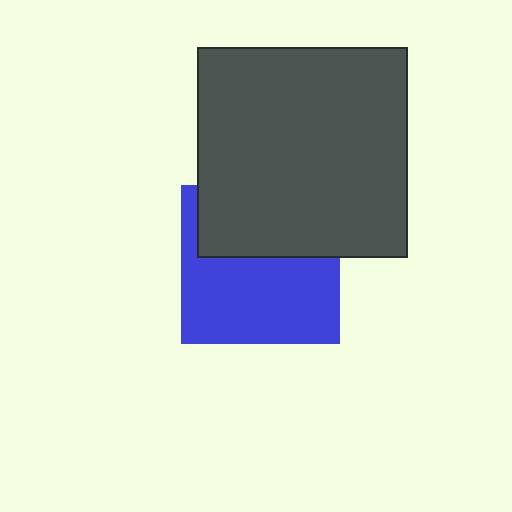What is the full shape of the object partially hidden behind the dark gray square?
The partially hidden object is a blue square.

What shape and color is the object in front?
The object in front is a dark gray square.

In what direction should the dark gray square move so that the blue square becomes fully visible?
The dark gray square should move up. That is the shortest direction to clear the overlap and leave the blue square fully visible.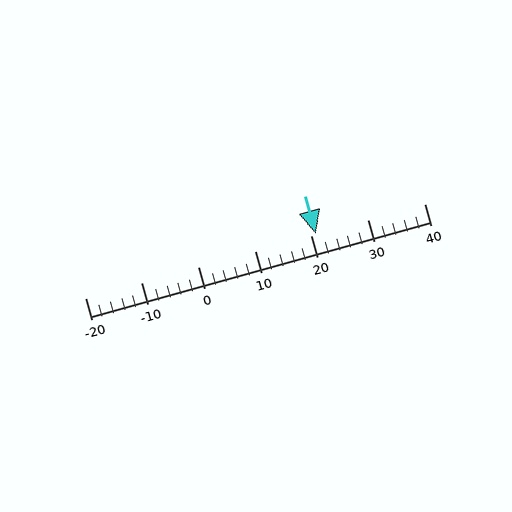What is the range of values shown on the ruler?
The ruler shows values from -20 to 40.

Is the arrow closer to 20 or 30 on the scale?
The arrow is closer to 20.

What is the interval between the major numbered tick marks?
The major tick marks are spaced 10 units apart.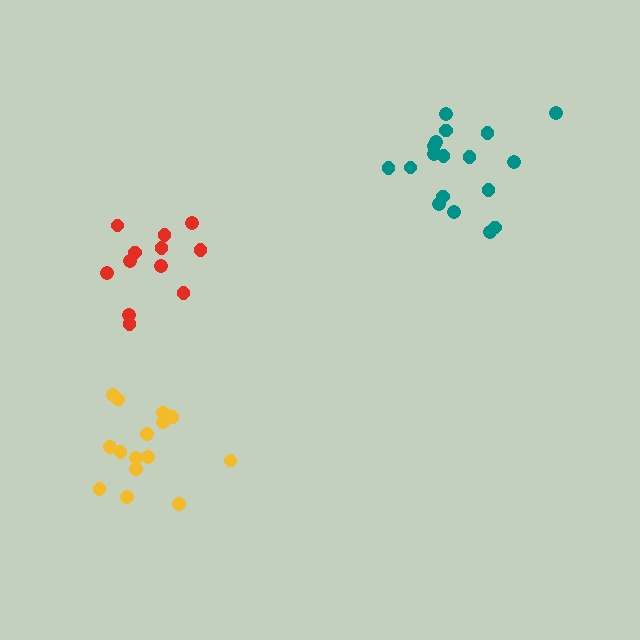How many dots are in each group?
Group 1: 12 dots, Group 2: 15 dots, Group 3: 18 dots (45 total).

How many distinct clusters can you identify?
There are 3 distinct clusters.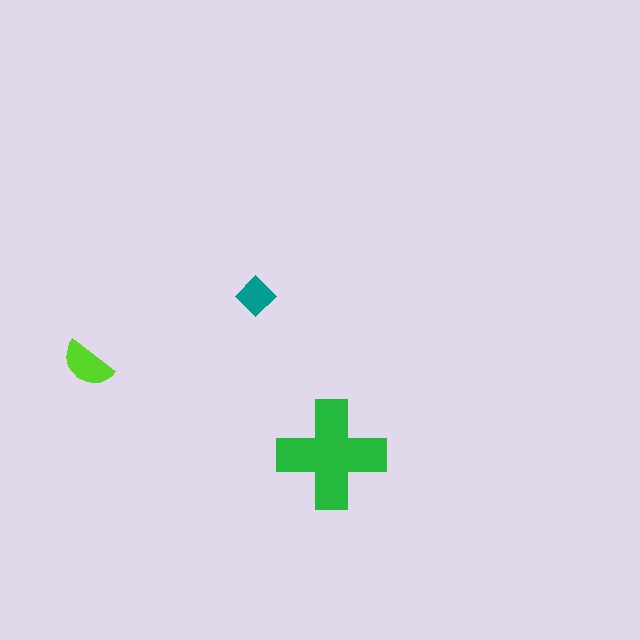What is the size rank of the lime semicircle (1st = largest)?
2nd.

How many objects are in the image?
There are 3 objects in the image.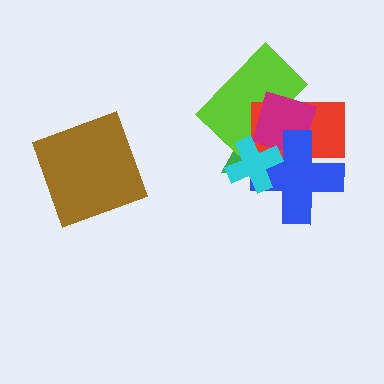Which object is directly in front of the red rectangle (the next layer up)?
The magenta diamond is directly in front of the red rectangle.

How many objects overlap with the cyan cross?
5 objects overlap with the cyan cross.